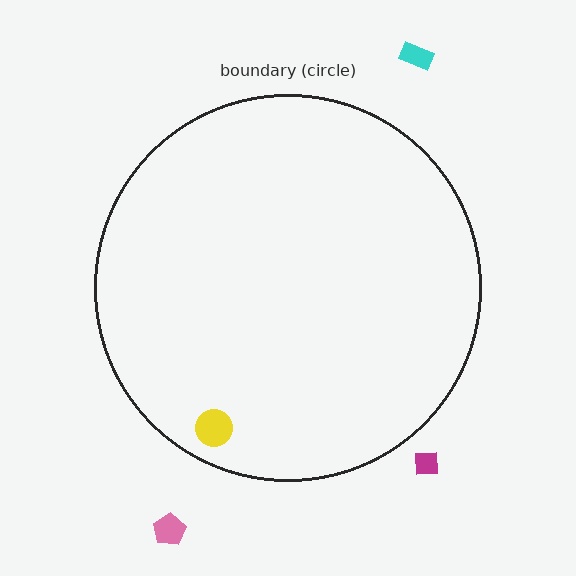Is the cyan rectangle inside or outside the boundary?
Outside.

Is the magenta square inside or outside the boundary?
Outside.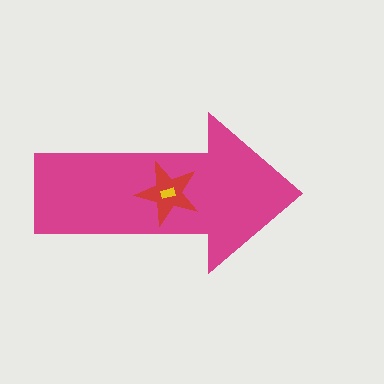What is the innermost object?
The yellow rectangle.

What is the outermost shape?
The magenta arrow.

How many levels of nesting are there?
3.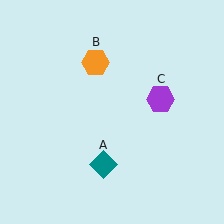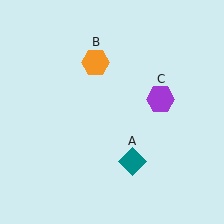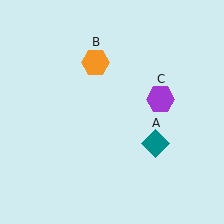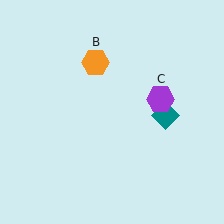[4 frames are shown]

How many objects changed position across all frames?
1 object changed position: teal diamond (object A).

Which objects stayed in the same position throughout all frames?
Orange hexagon (object B) and purple hexagon (object C) remained stationary.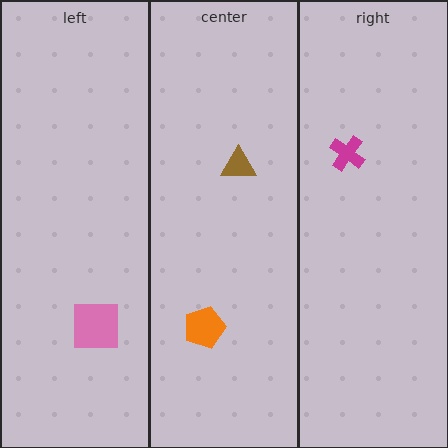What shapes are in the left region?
The pink square.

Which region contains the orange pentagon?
The center region.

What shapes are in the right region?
The magenta cross.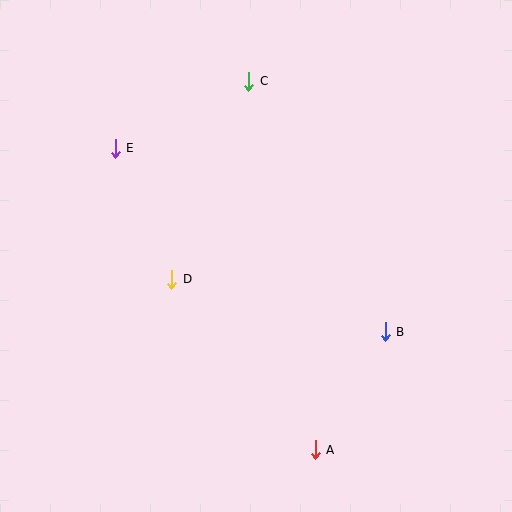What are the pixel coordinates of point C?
Point C is at (249, 81).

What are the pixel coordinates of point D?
Point D is at (172, 279).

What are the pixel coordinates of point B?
Point B is at (385, 332).